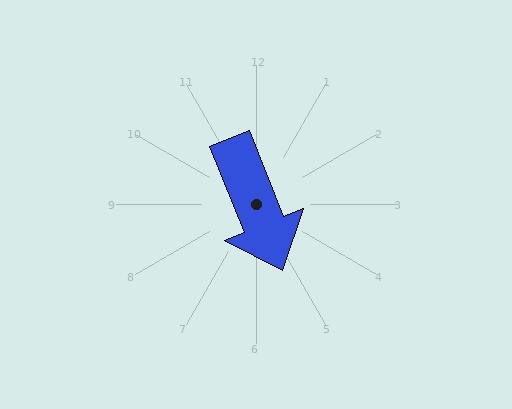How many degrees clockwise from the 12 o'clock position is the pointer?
Approximately 158 degrees.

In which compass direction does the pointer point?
South.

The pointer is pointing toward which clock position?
Roughly 5 o'clock.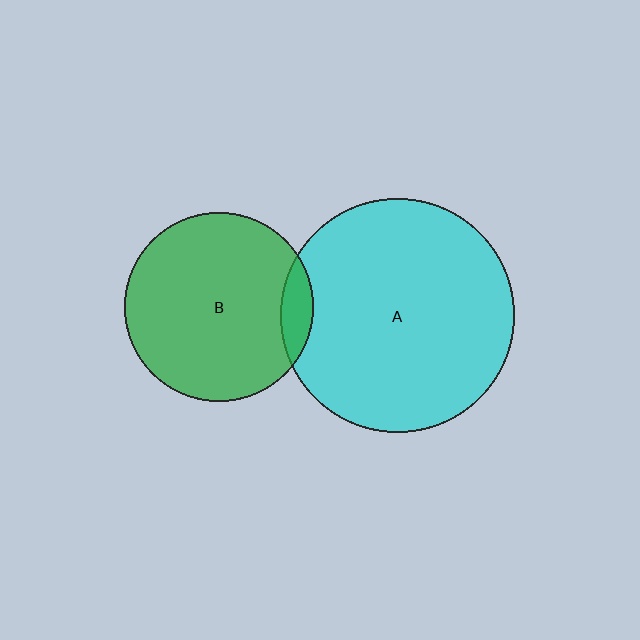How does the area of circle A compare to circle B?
Approximately 1.5 times.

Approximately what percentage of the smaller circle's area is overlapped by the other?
Approximately 10%.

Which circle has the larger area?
Circle A (cyan).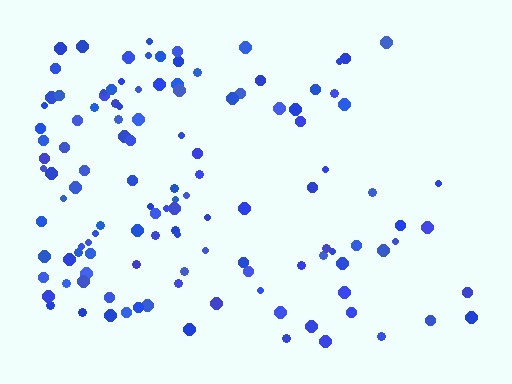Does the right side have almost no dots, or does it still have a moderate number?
Still a moderate number, just noticeably fewer than the left.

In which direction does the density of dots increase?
From right to left, with the left side densest.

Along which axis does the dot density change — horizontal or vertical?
Horizontal.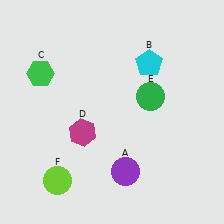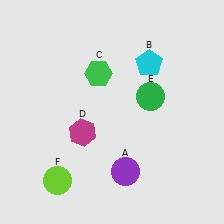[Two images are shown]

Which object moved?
The green hexagon (C) moved right.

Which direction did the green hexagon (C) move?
The green hexagon (C) moved right.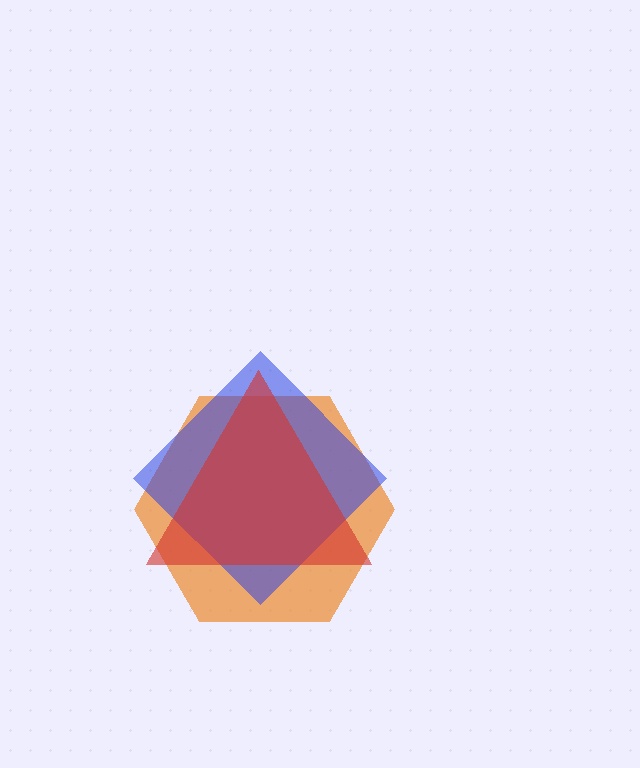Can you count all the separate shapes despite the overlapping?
Yes, there are 3 separate shapes.